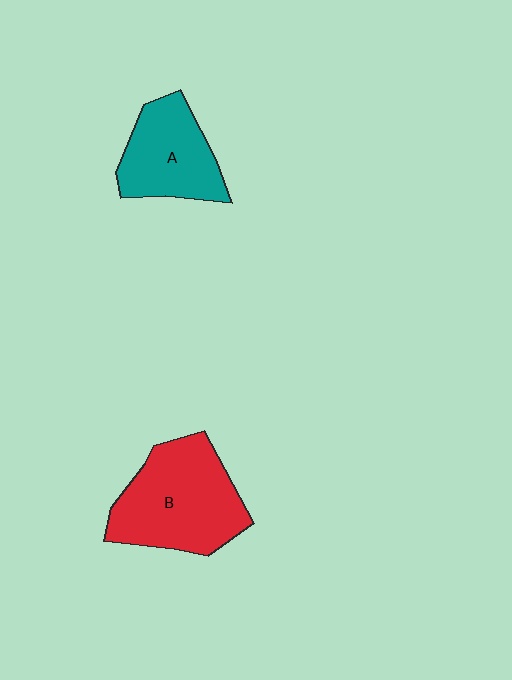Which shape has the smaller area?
Shape A (teal).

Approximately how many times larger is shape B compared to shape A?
Approximately 1.4 times.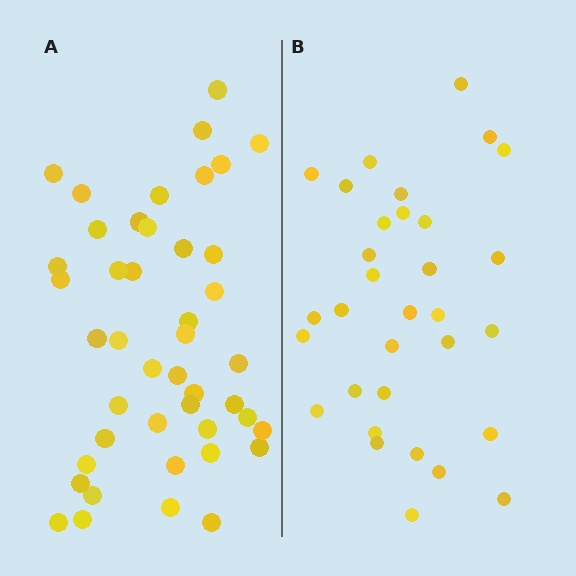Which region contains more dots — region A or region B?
Region A (the left region) has more dots.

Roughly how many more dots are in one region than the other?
Region A has roughly 12 or so more dots than region B.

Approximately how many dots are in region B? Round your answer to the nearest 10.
About 30 dots. (The exact count is 32, which rounds to 30.)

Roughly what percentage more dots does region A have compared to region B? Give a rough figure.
About 40% more.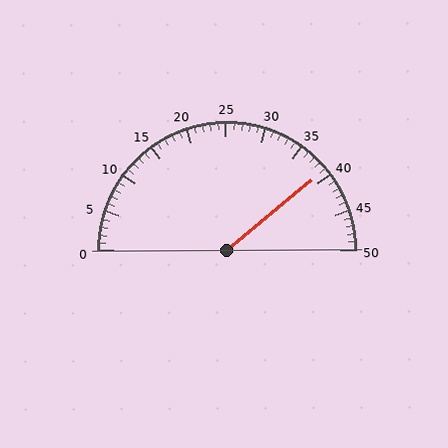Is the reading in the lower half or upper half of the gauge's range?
The reading is in the upper half of the range (0 to 50).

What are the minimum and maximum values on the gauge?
The gauge ranges from 0 to 50.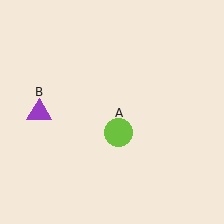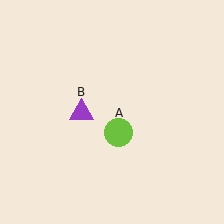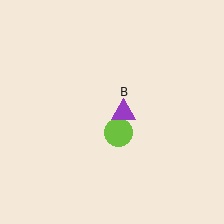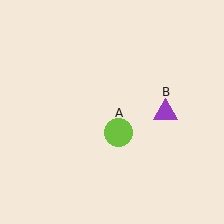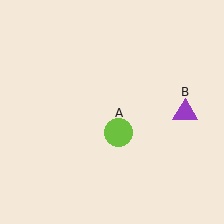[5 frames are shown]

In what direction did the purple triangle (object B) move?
The purple triangle (object B) moved right.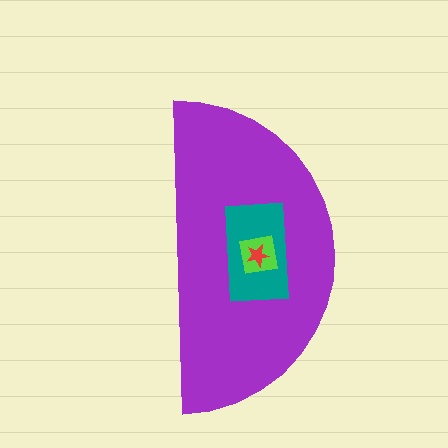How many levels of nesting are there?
4.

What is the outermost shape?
The purple semicircle.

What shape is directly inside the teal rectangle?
The lime square.